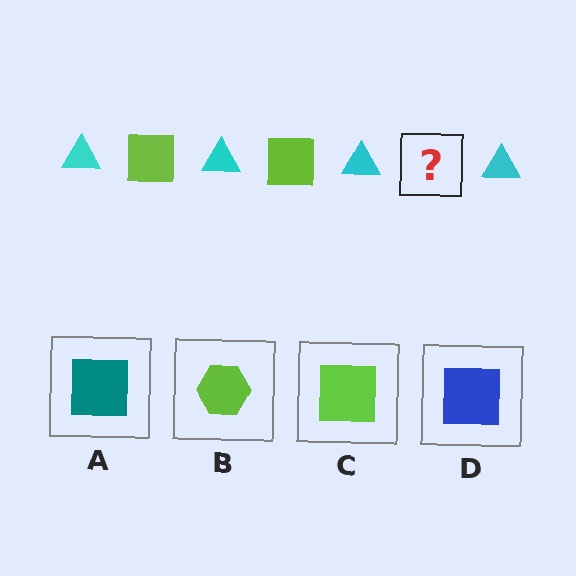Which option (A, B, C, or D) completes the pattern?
C.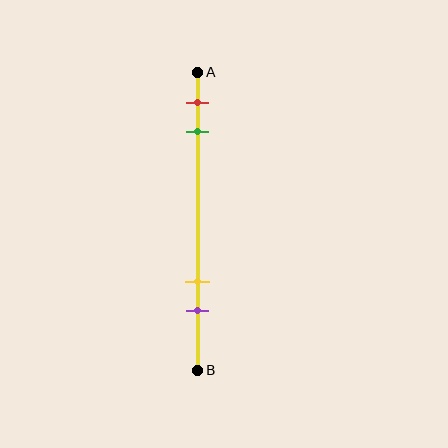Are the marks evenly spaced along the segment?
No, the marks are not evenly spaced.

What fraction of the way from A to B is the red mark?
The red mark is approximately 10% (0.1) of the way from A to B.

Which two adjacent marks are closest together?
The red and green marks are the closest adjacent pair.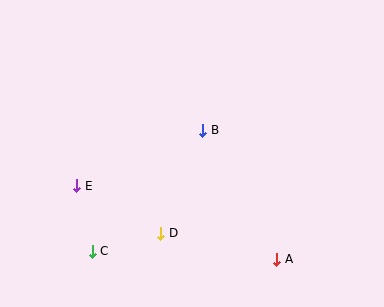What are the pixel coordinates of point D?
Point D is at (161, 233).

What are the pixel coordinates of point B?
Point B is at (203, 130).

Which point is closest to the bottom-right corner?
Point A is closest to the bottom-right corner.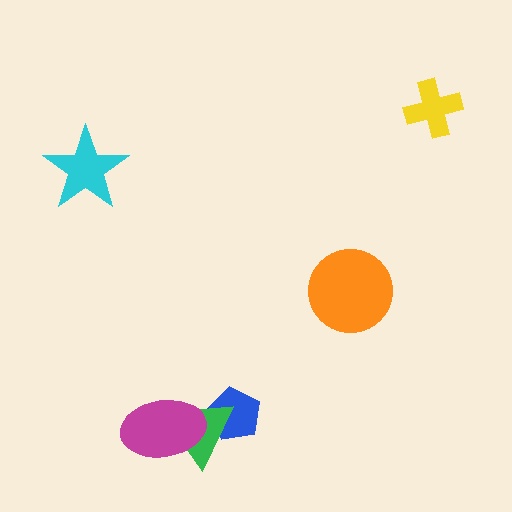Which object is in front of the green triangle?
The magenta ellipse is in front of the green triangle.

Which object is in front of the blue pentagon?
The green triangle is in front of the blue pentagon.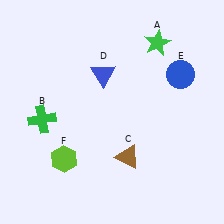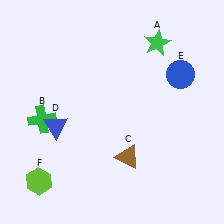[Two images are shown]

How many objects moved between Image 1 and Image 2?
2 objects moved between the two images.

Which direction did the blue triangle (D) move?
The blue triangle (D) moved down.